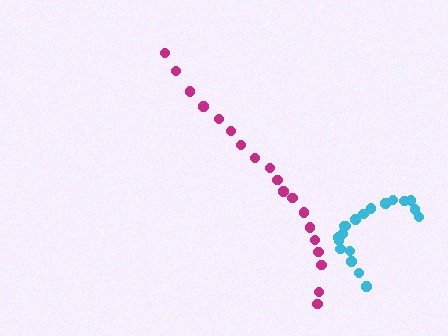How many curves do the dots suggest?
There are 2 distinct paths.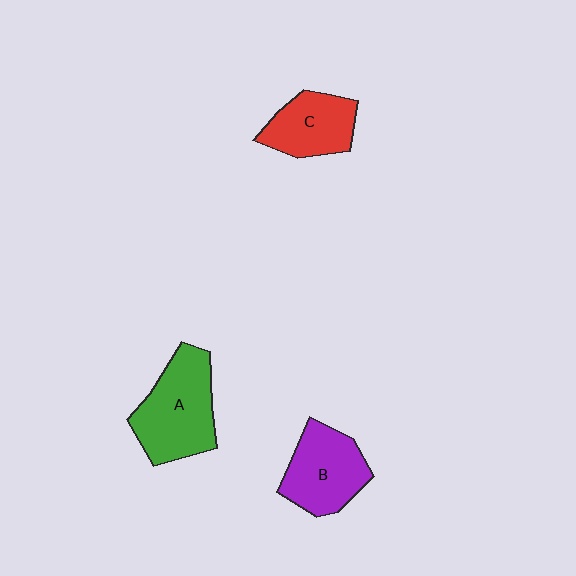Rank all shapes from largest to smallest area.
From largest to smallest: A (green), B (purple), C (red).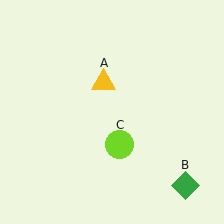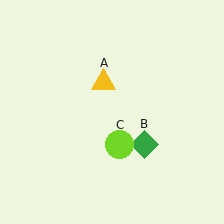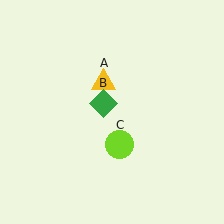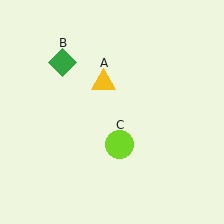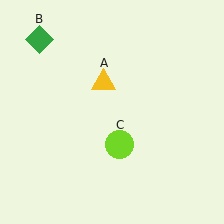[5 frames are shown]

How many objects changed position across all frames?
1 object changed position: green diamond (object B).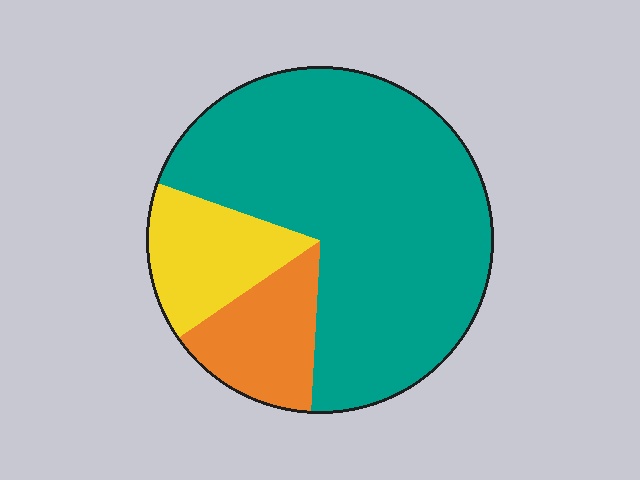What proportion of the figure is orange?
Orange takes up about one eighth (1/8) of the figure.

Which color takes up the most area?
Teal, at roughly 70%.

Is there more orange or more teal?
Teal.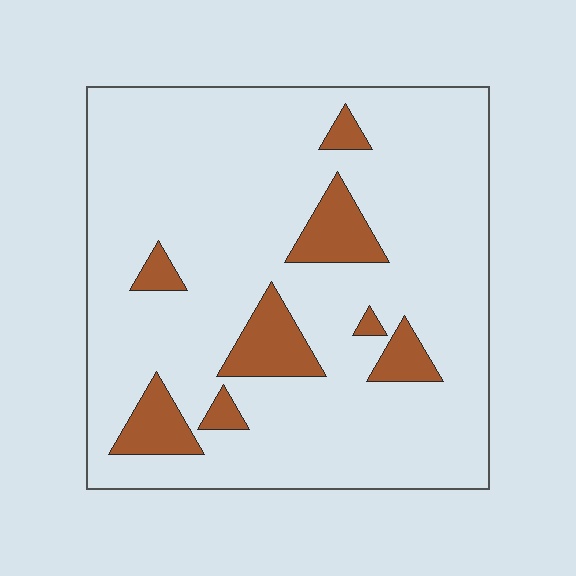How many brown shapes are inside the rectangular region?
8.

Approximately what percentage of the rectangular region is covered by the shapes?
Approximately 15%.